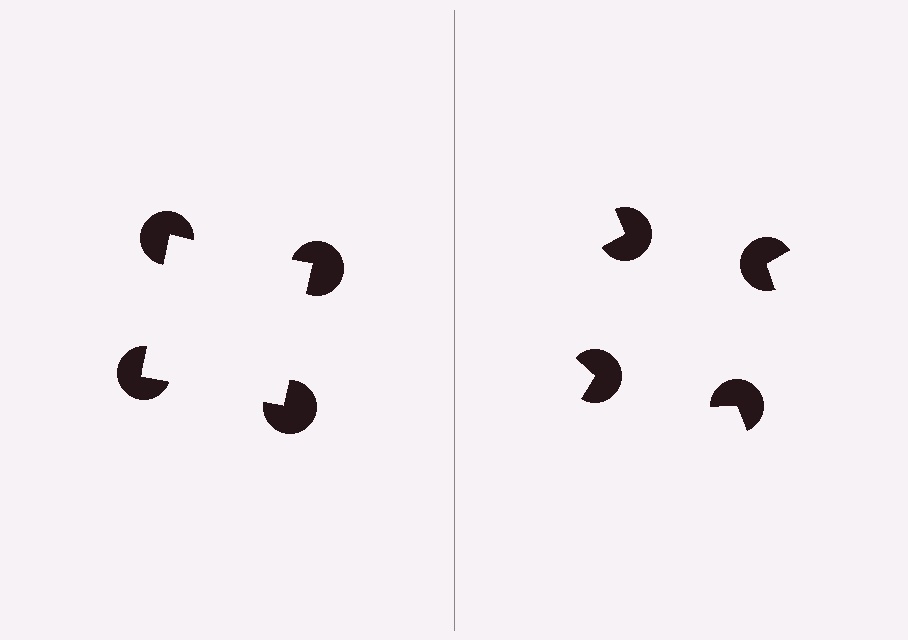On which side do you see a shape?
An illusory square appears on the left side. On the right side the wedge cuts are rotated, so no coherent shape forms.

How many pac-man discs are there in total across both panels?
8 — 4 on each side.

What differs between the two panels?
The pac-man discs are positioned identically on both sides; only the wedge orientations differ. On the left they align to a square; on the right they are misaligned.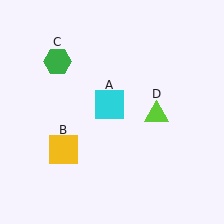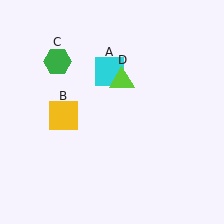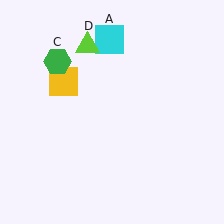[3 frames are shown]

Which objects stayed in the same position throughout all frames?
Green hexagon (object C) remained stationary.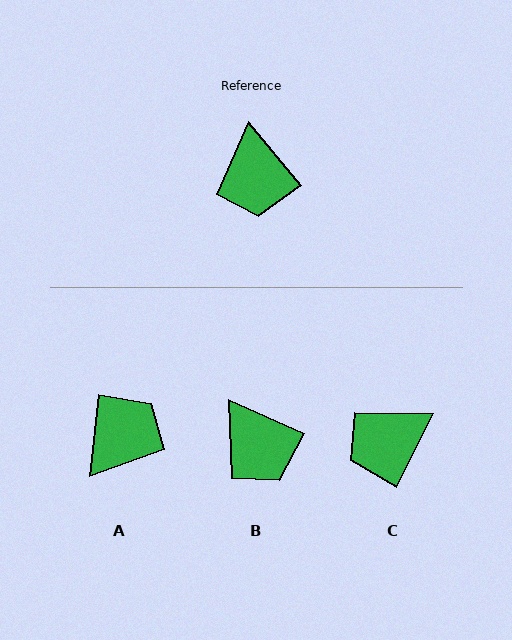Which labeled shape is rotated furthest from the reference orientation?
A, about 134 degrees away.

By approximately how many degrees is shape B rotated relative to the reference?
Approximately 26 degrees counter-clockwise.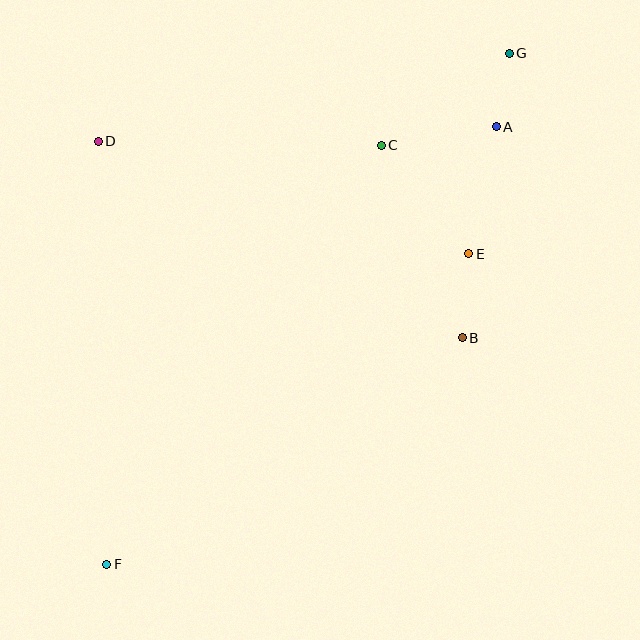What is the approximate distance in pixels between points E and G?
The distance between E and G is approximately 204 pixels.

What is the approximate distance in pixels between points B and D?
The distance between B and D is approximately 413 pixels.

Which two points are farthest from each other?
Points F and G are farthest from each other.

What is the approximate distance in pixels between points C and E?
The distance between C and E is approximately 139 pixels.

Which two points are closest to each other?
Points A and G are closest to each other.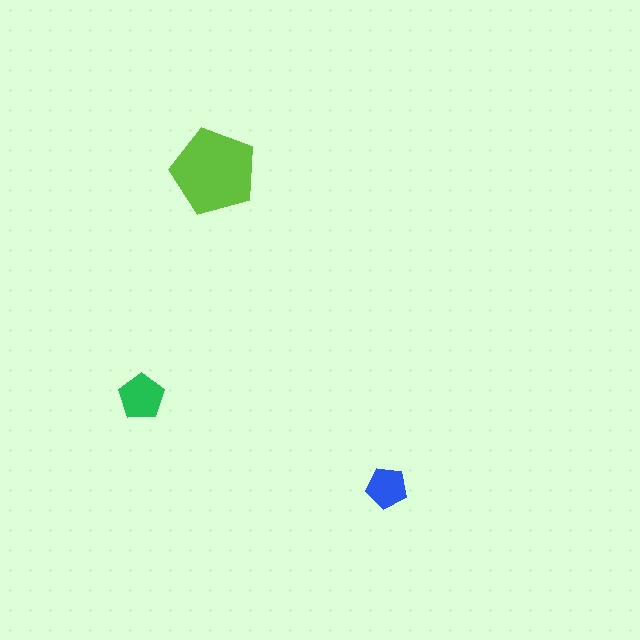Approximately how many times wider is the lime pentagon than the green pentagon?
About 2 times wider.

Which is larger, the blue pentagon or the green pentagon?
The green one.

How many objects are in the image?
There are 3 objects in the image.